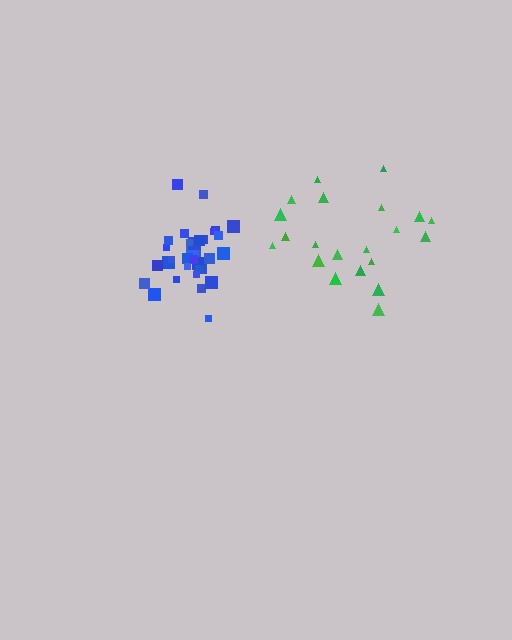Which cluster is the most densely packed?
Blue.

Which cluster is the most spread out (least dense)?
Green.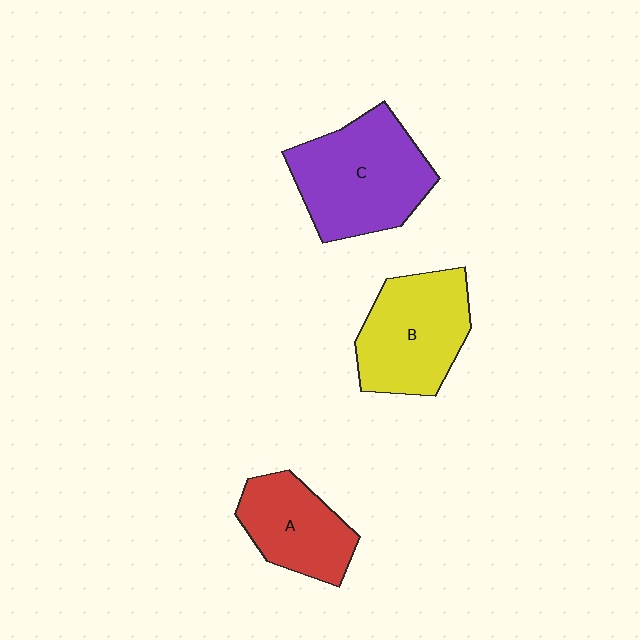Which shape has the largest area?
Shape C (purple).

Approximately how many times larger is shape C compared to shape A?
Approximately 1.5 times.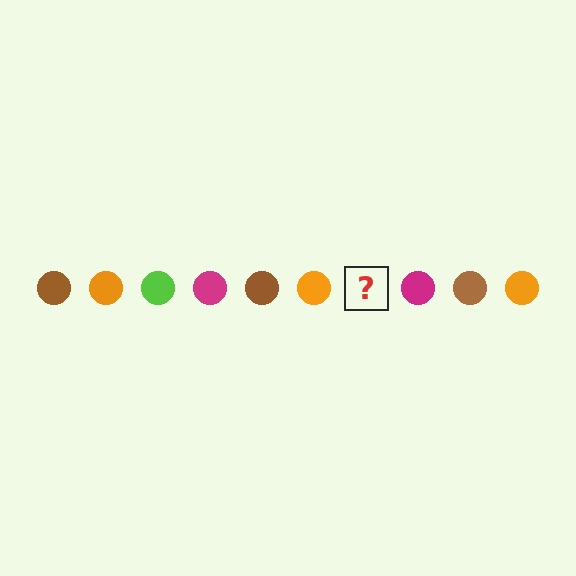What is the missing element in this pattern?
The missing element is a lime circle.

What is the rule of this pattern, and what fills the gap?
The rule is that the pattern cycles through brown, orange, lime, magenta circles. The gap should be filled with a lime circle.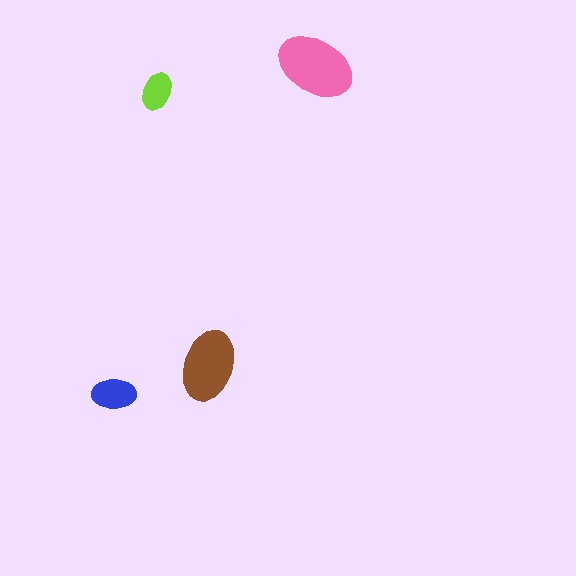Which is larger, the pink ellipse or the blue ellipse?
The pink one.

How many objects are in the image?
There are 4 objects in the image.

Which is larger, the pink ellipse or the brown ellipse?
The pink one.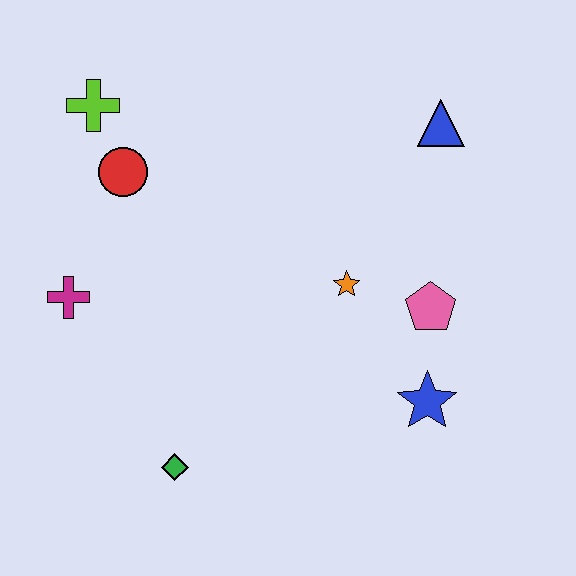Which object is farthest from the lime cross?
The blue star is farthest from the lime cross.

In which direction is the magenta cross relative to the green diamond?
The magenta cross is above the green diamond.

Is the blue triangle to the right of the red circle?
Yes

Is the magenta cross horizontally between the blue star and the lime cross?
No